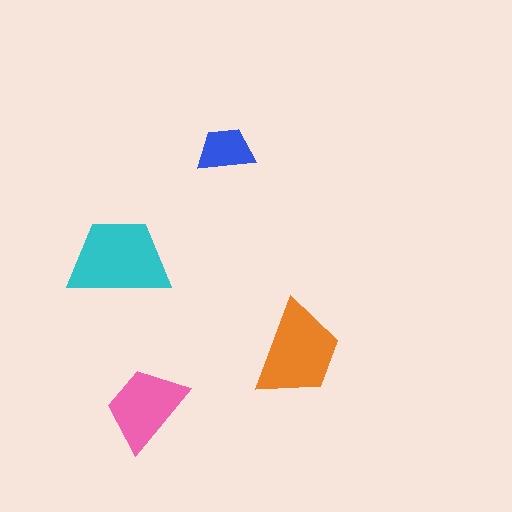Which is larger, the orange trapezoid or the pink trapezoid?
The orange one.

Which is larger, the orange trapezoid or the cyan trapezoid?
The cyan one.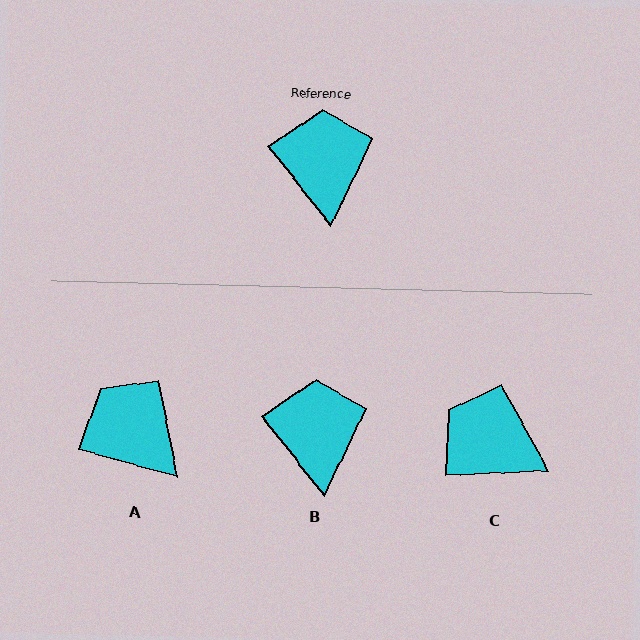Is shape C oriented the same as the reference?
No, it is off by about 54 degrees.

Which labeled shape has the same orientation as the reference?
B.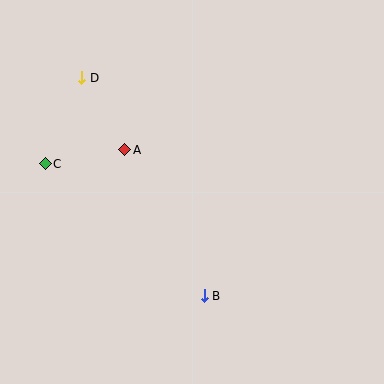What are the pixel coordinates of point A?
Point A is at (125, 150).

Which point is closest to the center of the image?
Point A at (125, 150) is closest to the center.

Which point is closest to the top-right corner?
Point A is closest to the top-right corner.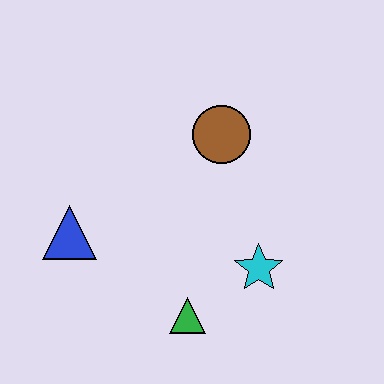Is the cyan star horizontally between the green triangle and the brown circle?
No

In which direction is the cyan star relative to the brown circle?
The cyan star is below the brown circle.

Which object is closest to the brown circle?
The cyan star is closest to the brown circle.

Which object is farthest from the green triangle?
The brown circle is farthest from the green triangle.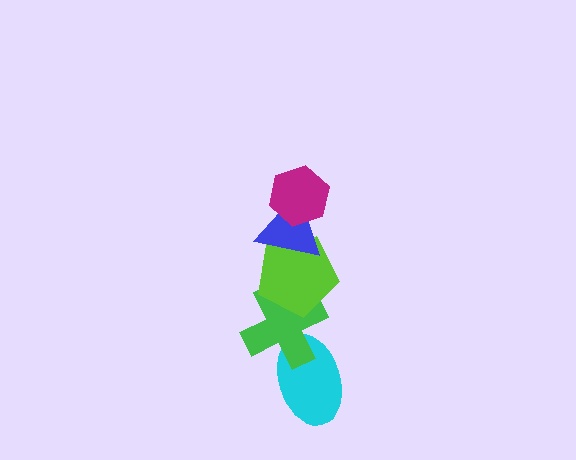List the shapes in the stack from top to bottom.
From top to bottom: the magenta hexagon, the blue triangle, the lime pentagon, the green cross, the cyan ellipse.